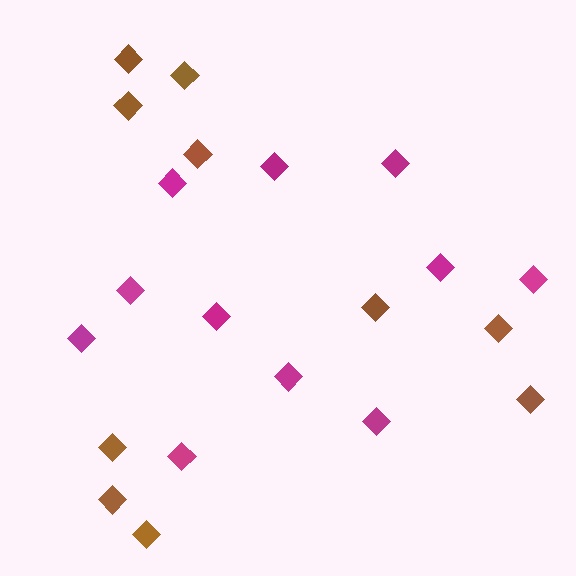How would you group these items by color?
There are 2 groups: one group of magenta diamonds (11) and one group of brown diamonds (10).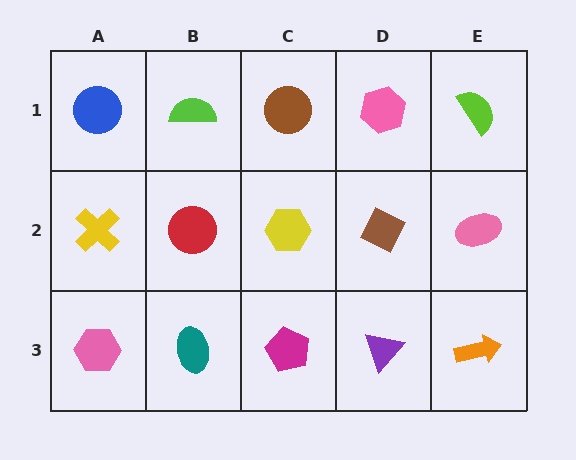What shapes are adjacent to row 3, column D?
A brown diamond (row 2, column D), a magenta pentagon (row 3, column C), an orange arrow (row 3, column E).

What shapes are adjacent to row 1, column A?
A yellow cross (row 2, column A), a lime semicircle (row 1, column B).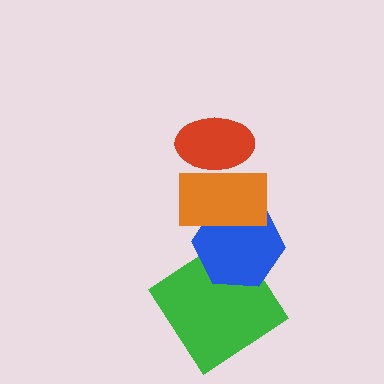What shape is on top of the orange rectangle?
The red ellipse is on top of the orange rectangle.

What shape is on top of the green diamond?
The blue hexagon is on top of the green diamond.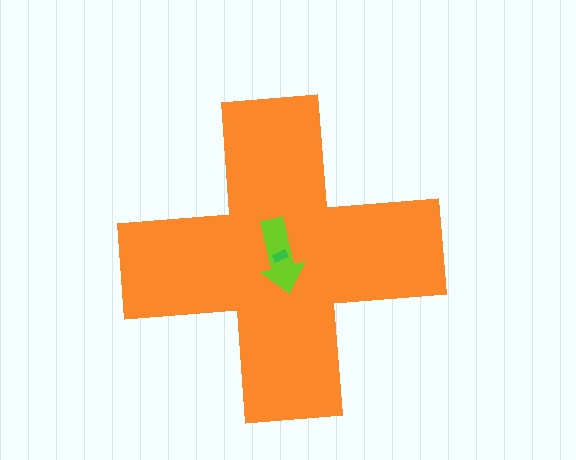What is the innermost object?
The green rectangle.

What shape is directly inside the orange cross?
The lime arrow.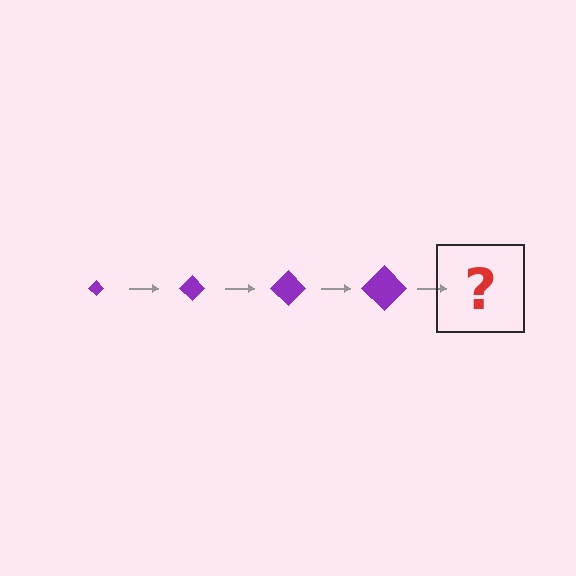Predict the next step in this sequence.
The next step is a purple diamond, larger than the previous one.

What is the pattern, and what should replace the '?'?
The pattern is that the diamond gets progressively larger each step. The '?' should be a purple diamond, larger than the previous one.